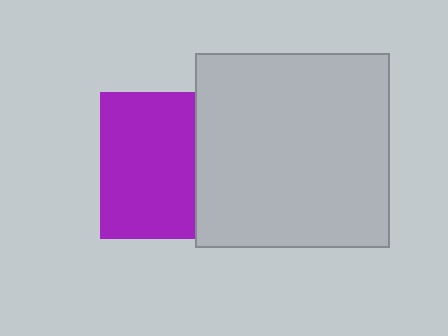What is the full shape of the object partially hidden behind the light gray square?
The partially hidden object is a purple square.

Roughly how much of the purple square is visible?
About half of it is visible (roughly 65%).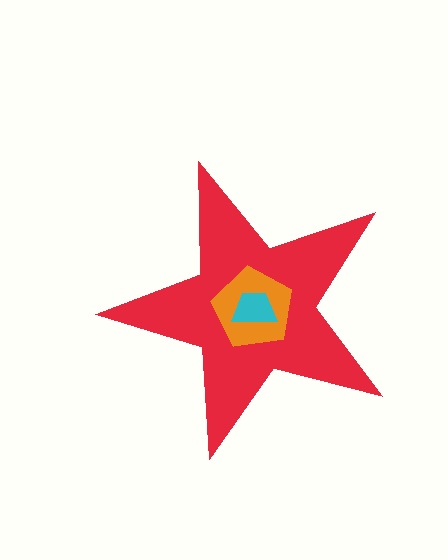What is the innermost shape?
The cyan trapezoid.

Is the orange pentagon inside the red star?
Yes.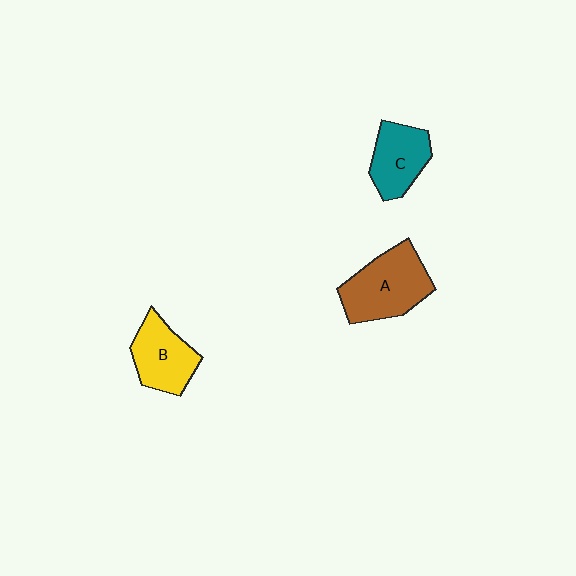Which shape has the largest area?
Shape A (brown).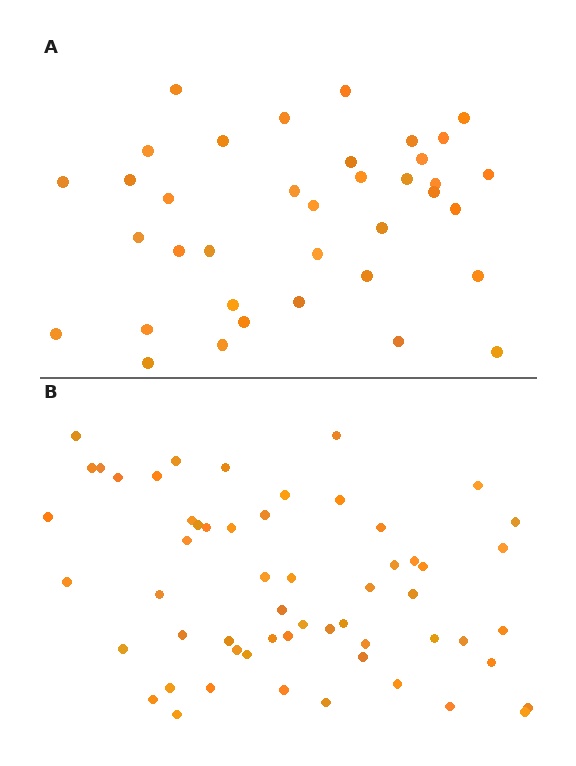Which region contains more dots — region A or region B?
Region B (the bottom region) has more dots.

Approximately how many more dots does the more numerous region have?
Region B has approximately 20 more dots than region A.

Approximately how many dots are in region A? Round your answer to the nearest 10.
About 40 dots. (The exact count is 37, which rounds to 40.)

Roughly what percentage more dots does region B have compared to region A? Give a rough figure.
About 55% more.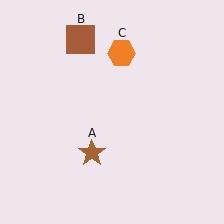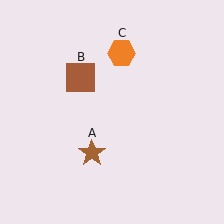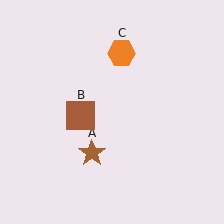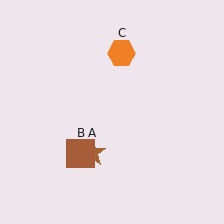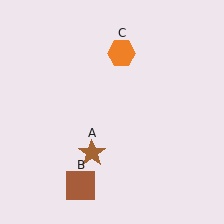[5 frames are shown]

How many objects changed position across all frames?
1 object changed position: brown square (object B).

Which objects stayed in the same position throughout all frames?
Brown star (object A) and orange hexagon (object C) remained stationary.